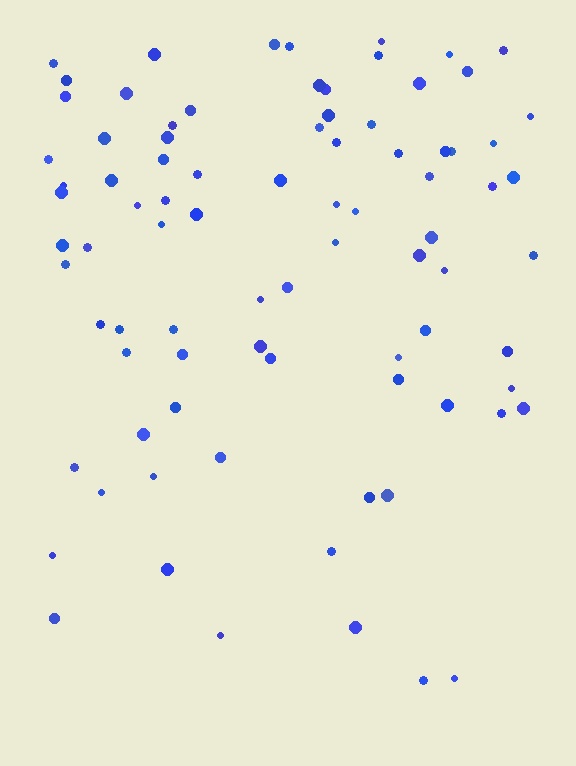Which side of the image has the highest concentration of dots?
The top.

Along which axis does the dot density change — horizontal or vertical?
Vertical.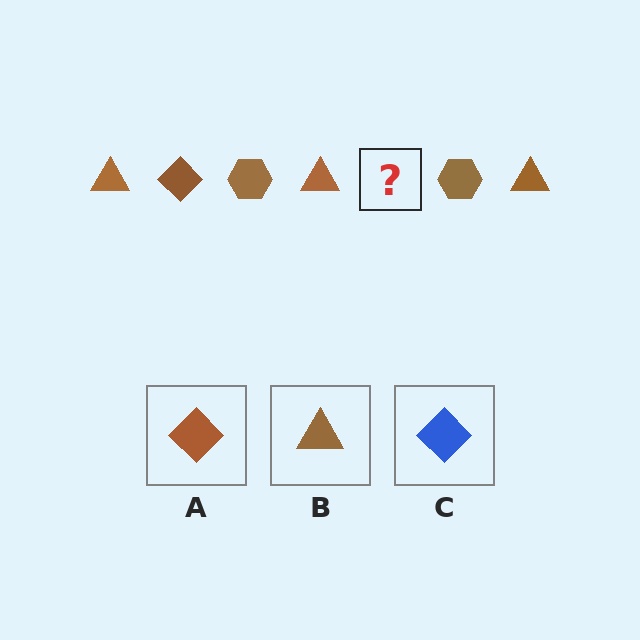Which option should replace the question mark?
Option A.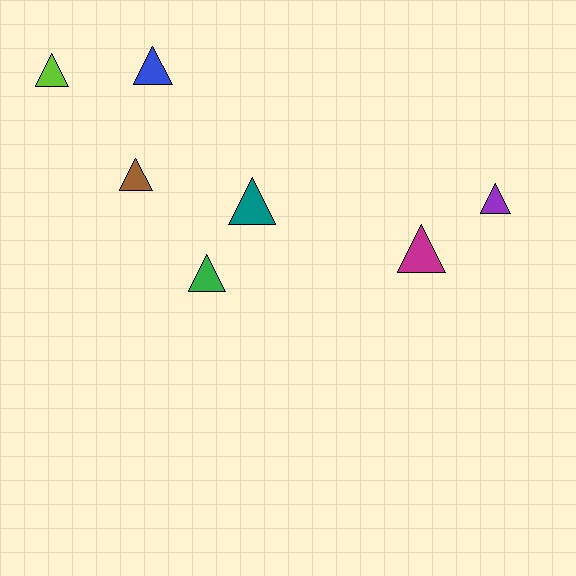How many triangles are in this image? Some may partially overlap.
There are 7 triangles.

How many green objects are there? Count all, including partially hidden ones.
There is 1 green object.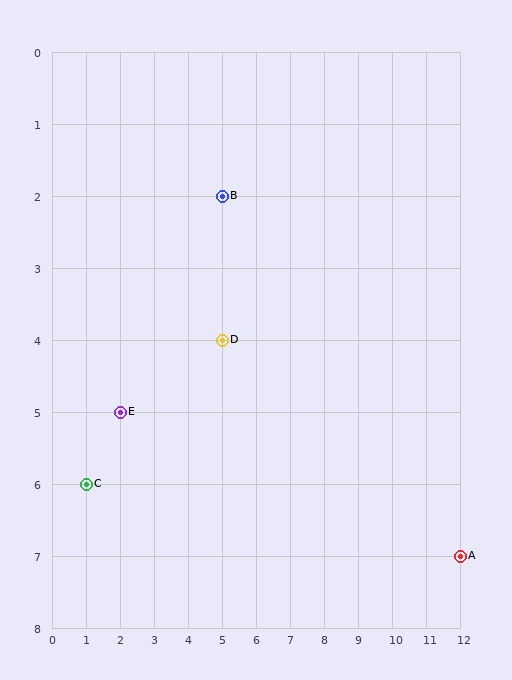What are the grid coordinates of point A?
Point A is at grid coordinates (12, 7).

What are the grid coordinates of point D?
Point D is at grid coordinates (5, 4).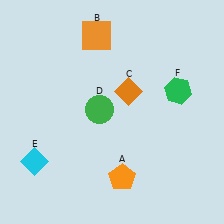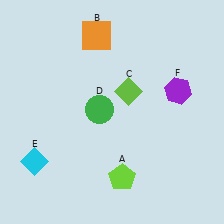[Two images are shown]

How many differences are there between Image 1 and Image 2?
There are 3 differences between the two images.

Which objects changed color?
A changed from orange to lime. C changed from orange to lime. F changed from green to purple.